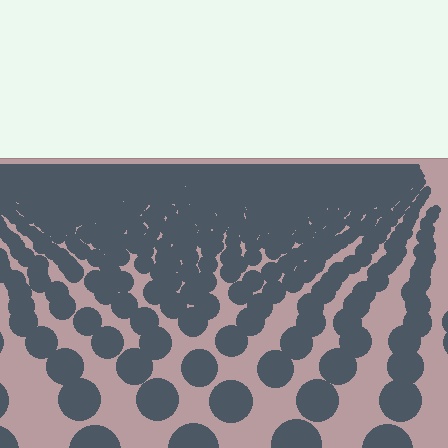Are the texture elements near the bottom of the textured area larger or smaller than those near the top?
Larger. Near the bottom, elements are closer to the viewer and appear at a bigger on-screen size.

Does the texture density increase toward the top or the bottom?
Density increases toward the top.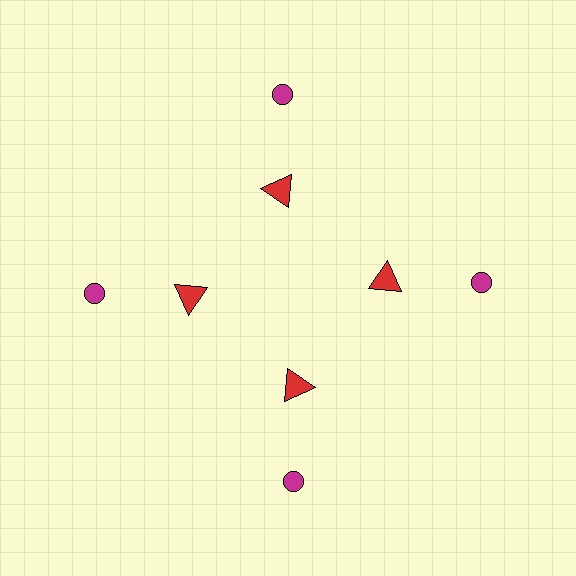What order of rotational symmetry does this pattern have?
This pattern has 4-fold rotational symmetry.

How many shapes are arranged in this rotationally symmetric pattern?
There are 8 shapes, arranged in 4 groups of 2.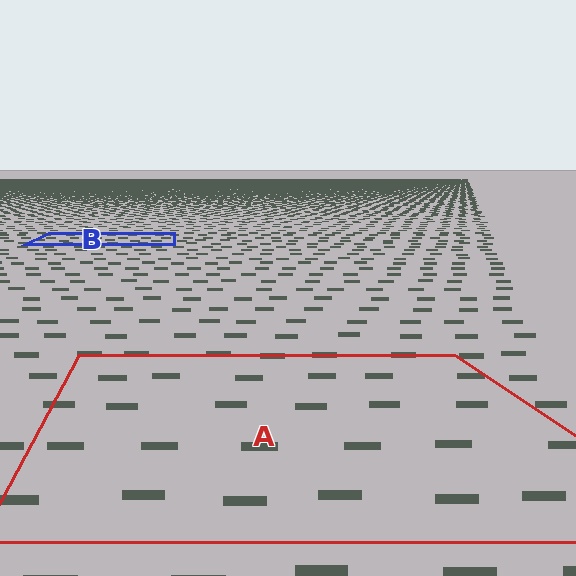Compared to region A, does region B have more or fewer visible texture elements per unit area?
Region B has more texture elements per unit area — they are packed more densely because it is farther away.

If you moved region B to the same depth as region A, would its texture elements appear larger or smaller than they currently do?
They would appear larger. At a closer depth, the same texture elements are projected at a bigger on-screen size.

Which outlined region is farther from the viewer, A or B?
Region B is farther from the viewer — the texture elements inside it appear smaller and more densely packed.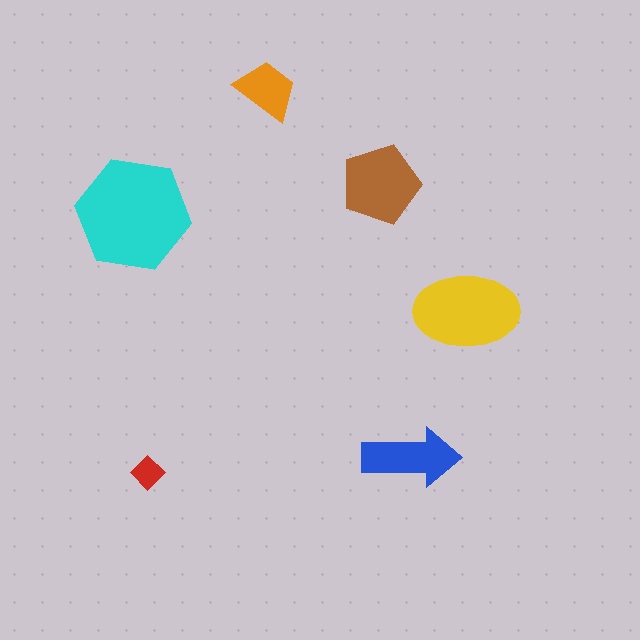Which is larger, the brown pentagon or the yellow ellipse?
The yellow ellipse.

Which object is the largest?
The cyan hexagon.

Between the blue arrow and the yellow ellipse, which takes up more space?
The yellow ellipse.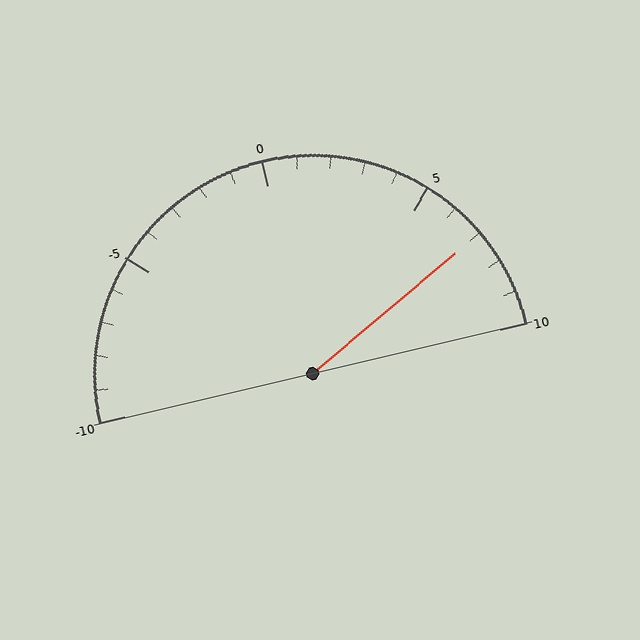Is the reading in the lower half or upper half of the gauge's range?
The reading is in the upper half of the range (-10 to 10).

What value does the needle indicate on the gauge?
The needle indicates approximately 7.